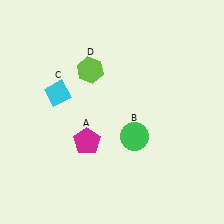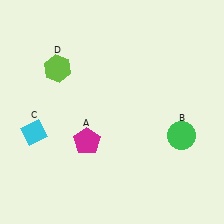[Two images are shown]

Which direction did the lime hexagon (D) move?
The lime hexagon (D) moved left.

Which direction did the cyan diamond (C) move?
The cyan diamond (C) moved down.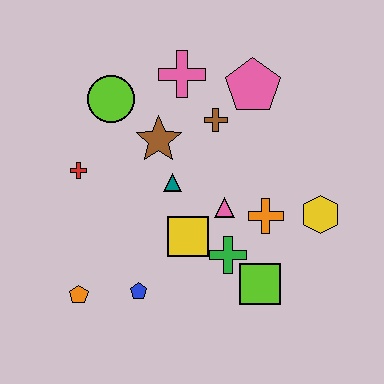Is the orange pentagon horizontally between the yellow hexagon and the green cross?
No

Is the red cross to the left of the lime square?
Yes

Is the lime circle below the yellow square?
No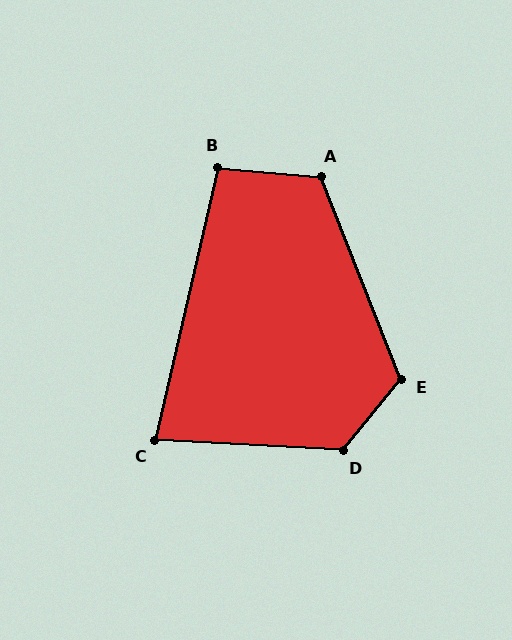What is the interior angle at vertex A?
Approximately 117 degrees (obtuse).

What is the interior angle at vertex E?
Approximately 119 degrees (obtuse).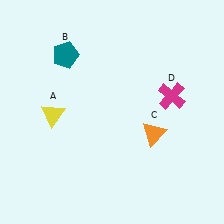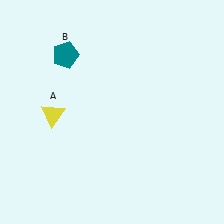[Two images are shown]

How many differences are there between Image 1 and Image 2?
There are 2 differences between the two images.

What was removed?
The orange triangle (C), the magenta cross (D) were removed in Image 2.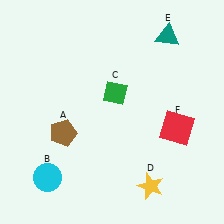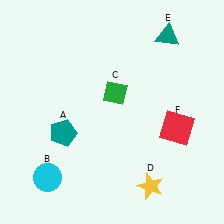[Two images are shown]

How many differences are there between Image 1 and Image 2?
There is 1 difference between the two images.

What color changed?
The pentagon (A) changed from brown in Image 1 to teal in Image 2.